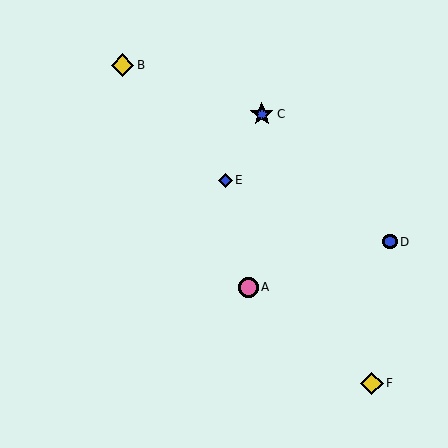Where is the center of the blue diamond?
The center of the blue diamond is at (226, 180).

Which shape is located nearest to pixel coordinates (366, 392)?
The yellow diamond (labeled F) at (372, 383) is nearest to that location.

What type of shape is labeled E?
Shape E is a blue diamond.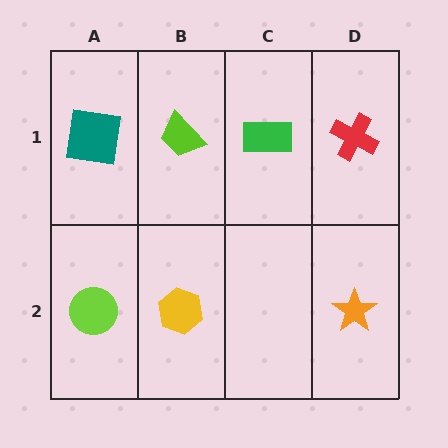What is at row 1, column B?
A lime trapezoid.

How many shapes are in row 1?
4 shapes.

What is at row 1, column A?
A teal square.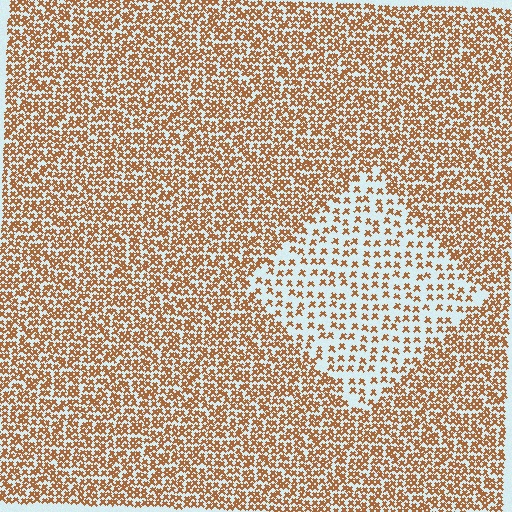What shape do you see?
I see a diamond.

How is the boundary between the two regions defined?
The boundary is defined by a change in element density (approximately 2.2x ratio). All elements are the same color, size, and shape.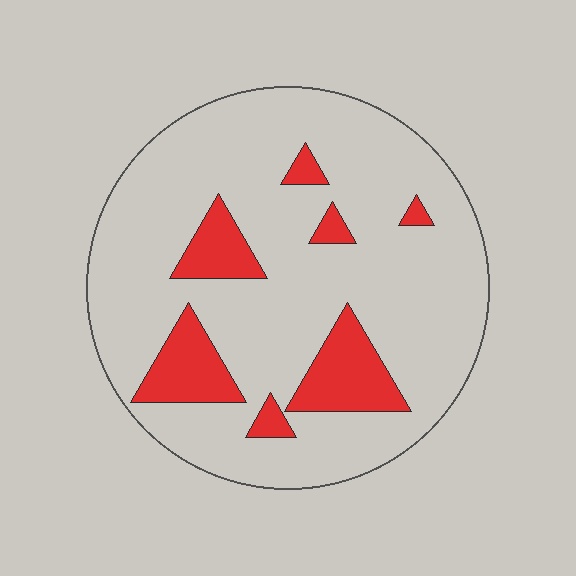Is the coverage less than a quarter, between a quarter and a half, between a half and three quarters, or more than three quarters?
Less than a quarter.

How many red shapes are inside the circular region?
7.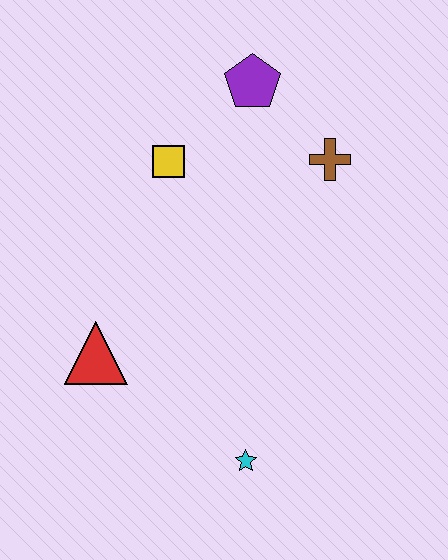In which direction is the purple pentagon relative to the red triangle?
The purple pentagon is above the red triangle.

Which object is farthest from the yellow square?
The cyan star is farthest from the yellow square.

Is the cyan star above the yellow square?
No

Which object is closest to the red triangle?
The cyan star is closest to the red triangle.